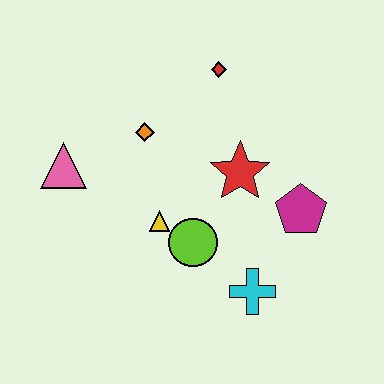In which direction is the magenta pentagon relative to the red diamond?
The magenta pentagon is below the red diamond.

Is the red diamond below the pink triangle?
No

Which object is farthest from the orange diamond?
The cyan cross is farthest from the orange diamond.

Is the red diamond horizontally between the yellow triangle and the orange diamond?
No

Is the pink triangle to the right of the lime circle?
No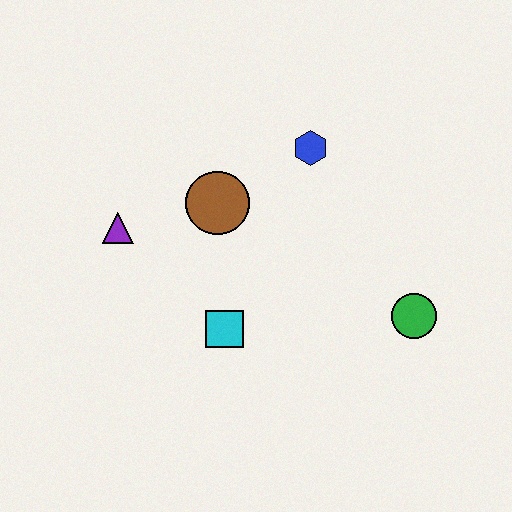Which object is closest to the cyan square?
The brown circle is closest to the cyan square.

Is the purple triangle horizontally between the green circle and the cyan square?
No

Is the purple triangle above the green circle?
Yes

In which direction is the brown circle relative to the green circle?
The brown circle is to the left of the green circle.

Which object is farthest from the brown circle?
The green circle is farthest from the brown circle.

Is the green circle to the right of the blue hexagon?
Yes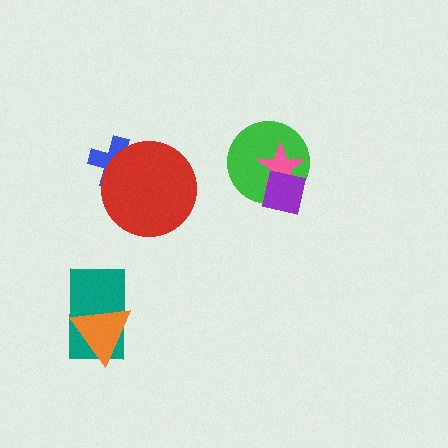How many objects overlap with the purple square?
2 objects overlap with the purple square.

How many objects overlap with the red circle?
1 object overlaps with the red circle.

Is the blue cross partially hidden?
Yes, it is partially covered by another shape.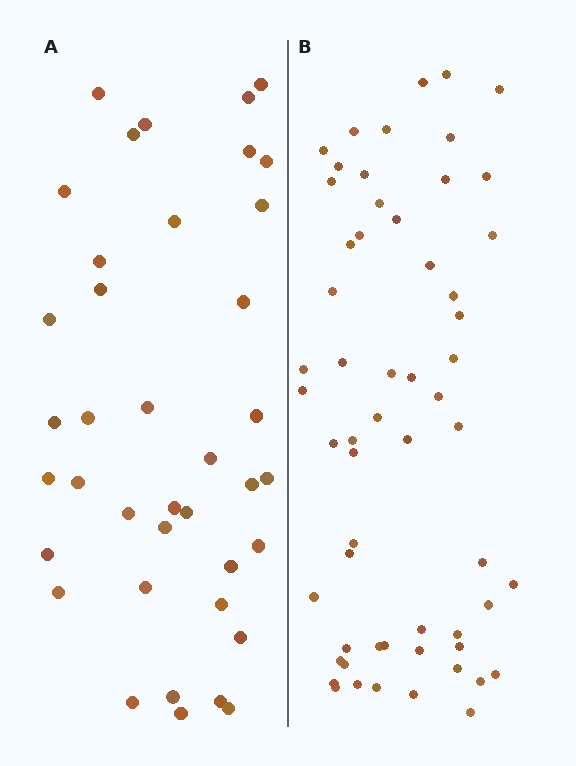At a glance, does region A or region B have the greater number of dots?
Region B (the right region) has more dots.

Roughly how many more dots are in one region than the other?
Region B has approximately 20 more dots than region A.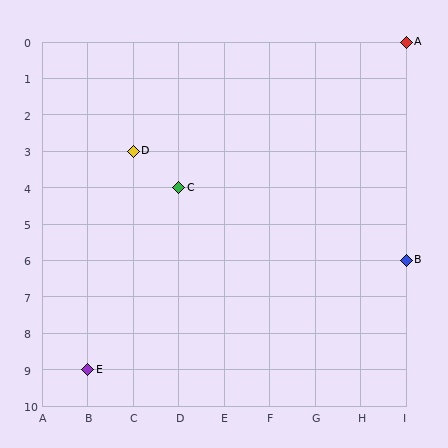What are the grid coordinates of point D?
Point D is at grid coordinates (C, 3).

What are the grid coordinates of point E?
Point E is at grid coordinates (B, 9).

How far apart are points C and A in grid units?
Points C and A are 5 columns and 4 rows apart (about 6.4 grid units diagonally).